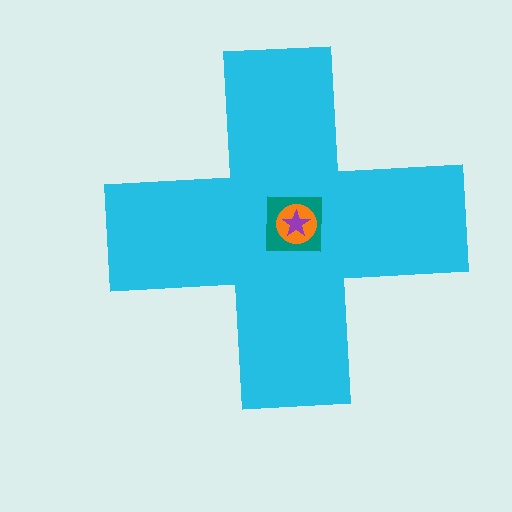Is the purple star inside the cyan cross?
Yes.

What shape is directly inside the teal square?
The orange circle.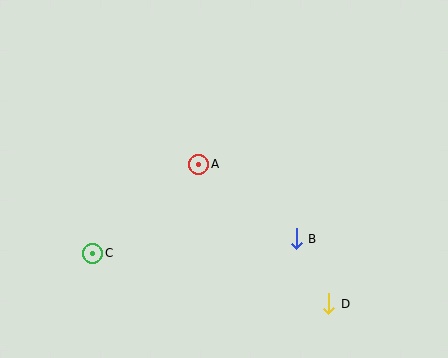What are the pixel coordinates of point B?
Point B is at (296, 239).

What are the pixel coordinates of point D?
Point D is at (329, 304).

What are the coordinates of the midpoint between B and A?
The midpoint between B and A is at (247, 201).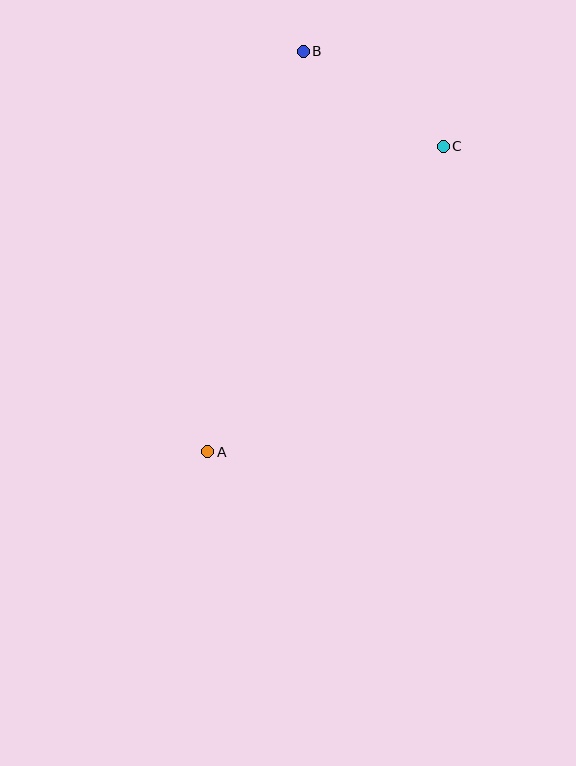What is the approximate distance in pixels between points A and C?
The distance between A and C is approximately 386 pixels.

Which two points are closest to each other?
Points B and C are closest to each other.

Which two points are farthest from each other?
Points A and B are farthest from each other.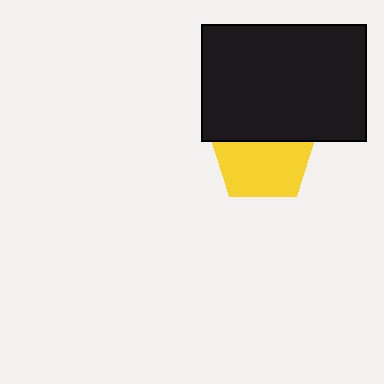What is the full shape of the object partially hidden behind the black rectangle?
The partially hidden object is a yellow pentagon.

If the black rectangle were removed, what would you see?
You would see the complete yellow pentagon.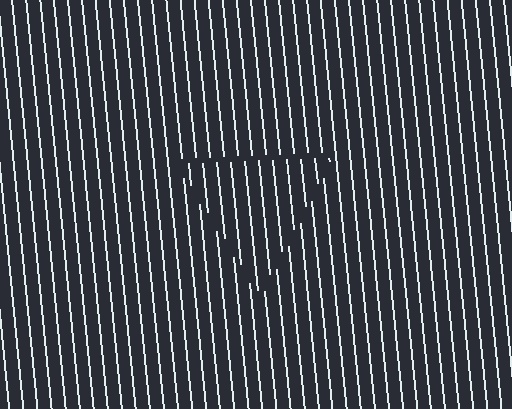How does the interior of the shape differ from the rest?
The interior of the shape contains the same grating, shifted by half a period — the contour is defined by the phase discontinuity where line-ends from the inner and outer gratings abut.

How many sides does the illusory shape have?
3 sides — the line-ends trace a triangle.